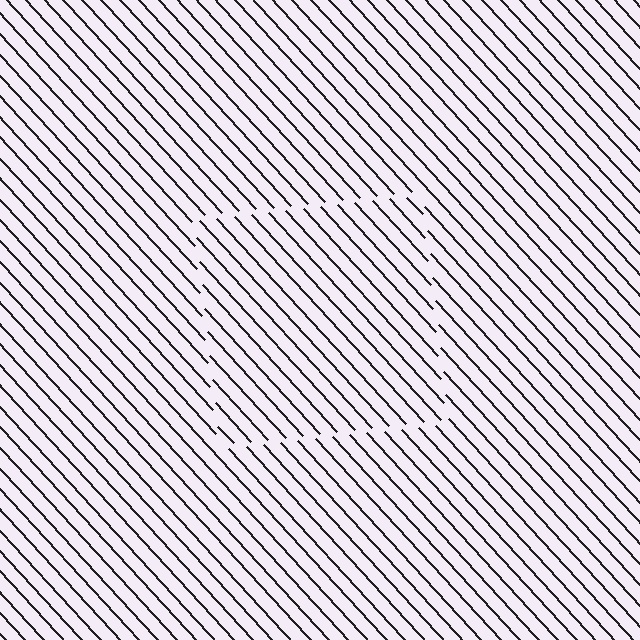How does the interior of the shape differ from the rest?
The interior of the shape contains the same grating, shifted by half a period — the contour is defined by the phase discontinuity where line-ends from the inner and outer gratings abut.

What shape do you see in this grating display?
An illusory square. The interior of the shape contains the same grating, shifted by half a period — the contour is defined by the phase discontinuity where line-ends from the inner and outer gratings abut.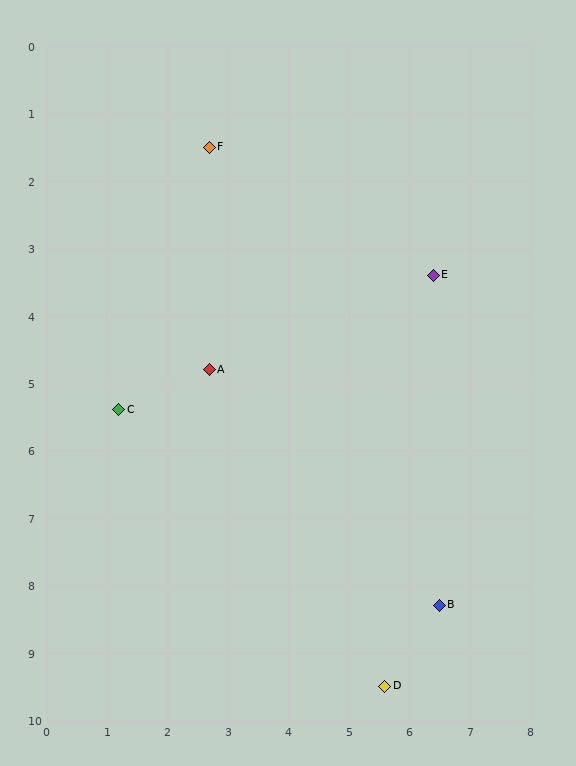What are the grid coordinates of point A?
Point A is at approximately (2.7, 4.8).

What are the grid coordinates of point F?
Point F is at approximately (2.7, 1.5).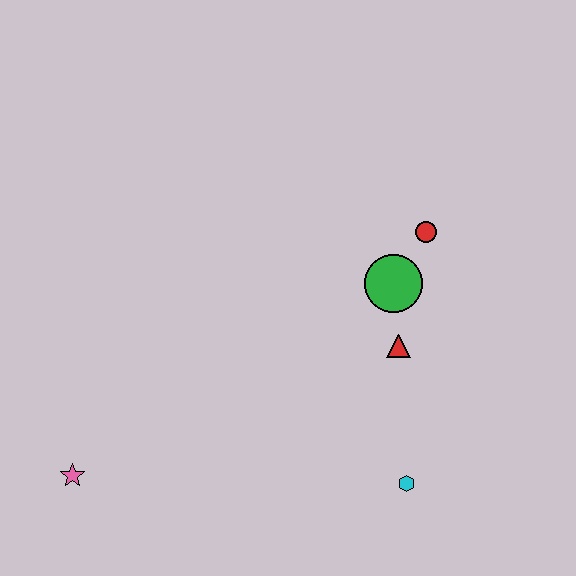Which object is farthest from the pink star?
The red circle is farthest from the pink star.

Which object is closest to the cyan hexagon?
The red triangle is closest to the cyan hexagon.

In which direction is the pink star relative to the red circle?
The pink star is to the left of the red circle.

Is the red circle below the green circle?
No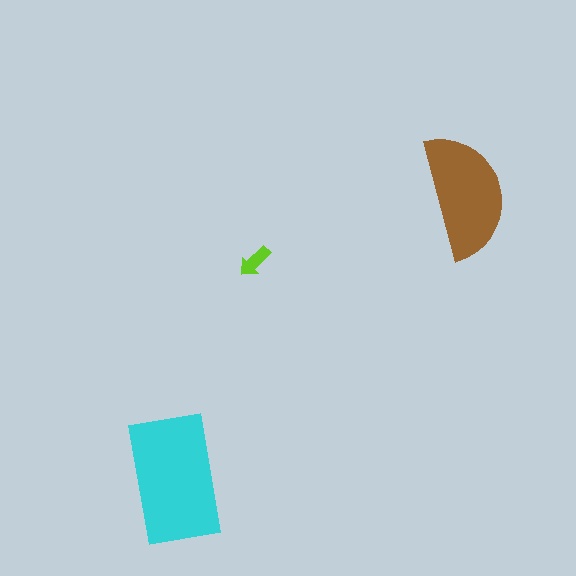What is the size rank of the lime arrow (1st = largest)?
3rd.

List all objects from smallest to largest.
The lime arrow, the brown semicircle, the cyan rectangle.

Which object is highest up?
The brown semicircle is topmost.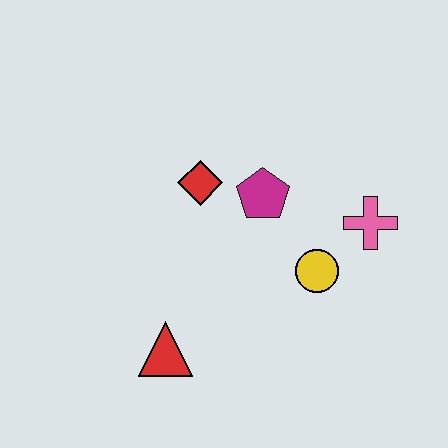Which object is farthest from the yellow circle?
The red triangle is farthest from the yellow circle.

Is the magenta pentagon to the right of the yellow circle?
No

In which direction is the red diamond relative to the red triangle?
The red diamond is above the red triangle.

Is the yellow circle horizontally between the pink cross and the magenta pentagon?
Yes